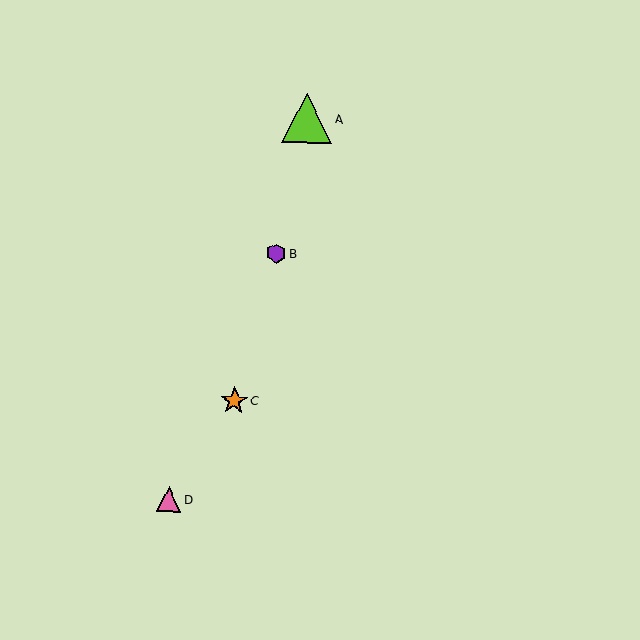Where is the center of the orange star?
The center of the orange star is at (234, 401).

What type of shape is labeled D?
Shape D is a pink triangle.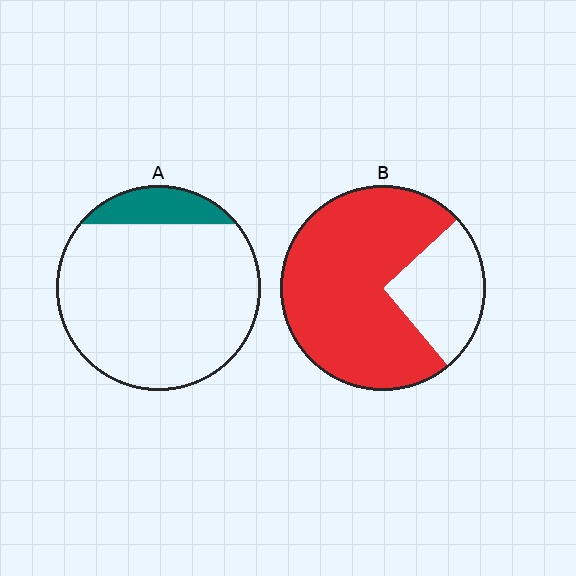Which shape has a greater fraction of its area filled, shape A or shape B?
Shape B.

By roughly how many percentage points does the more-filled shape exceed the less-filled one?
By roughly 60 percentage points (B over A).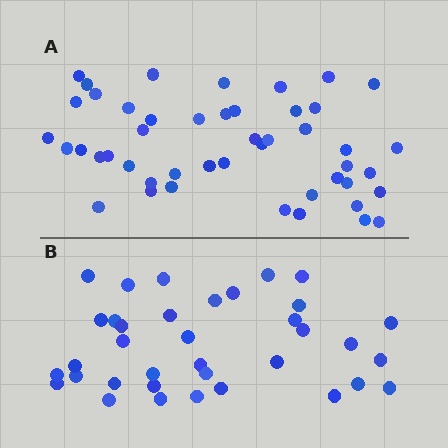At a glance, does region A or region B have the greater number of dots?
Region A (the top region) has more dots.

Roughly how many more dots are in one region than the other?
Region A has roughly 12 or so more dots than region B.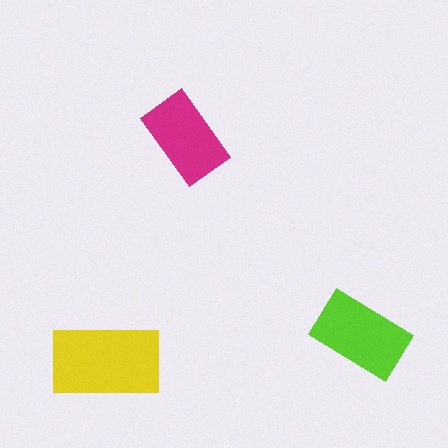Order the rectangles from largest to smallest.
the yellow one, the lime one, the magenta one.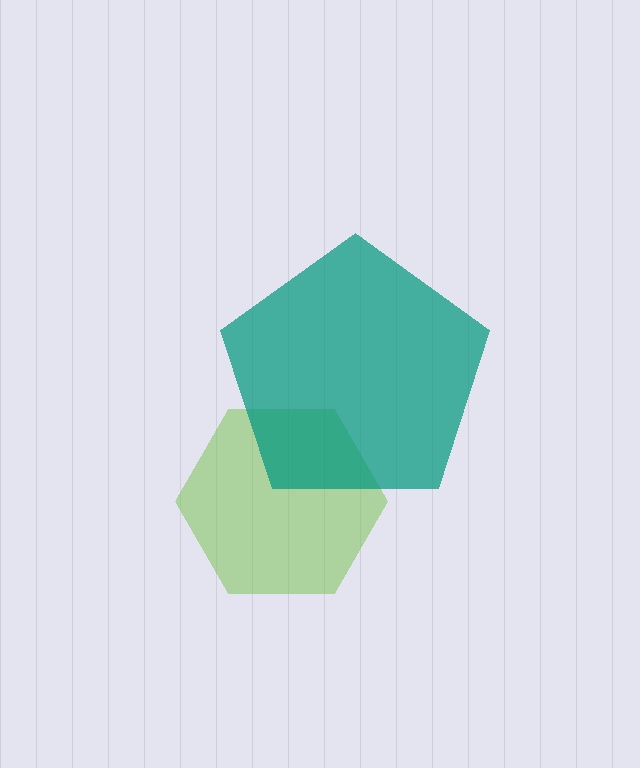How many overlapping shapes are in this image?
There are 2 overlapping shapes in the image.